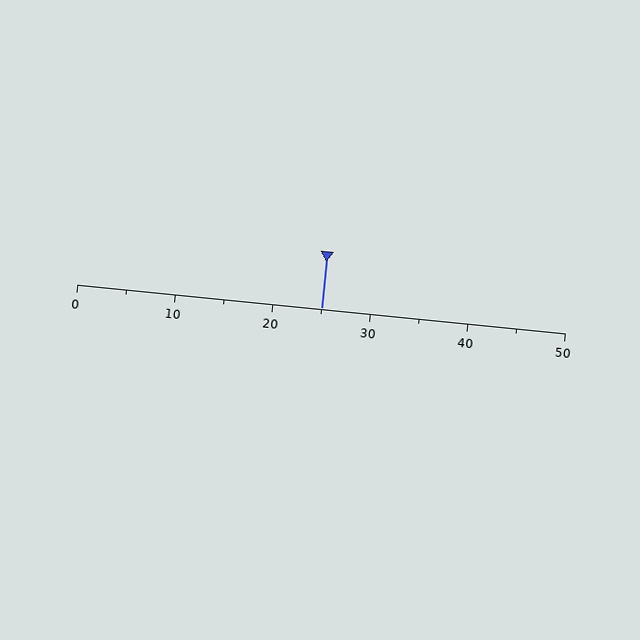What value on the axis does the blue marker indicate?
The marker indicates approximately 25.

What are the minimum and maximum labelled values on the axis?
The axis runs from 0 to 50.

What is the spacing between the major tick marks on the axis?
The major ticks are spaced 10 apart.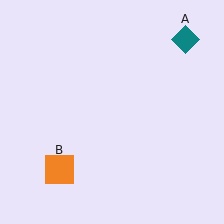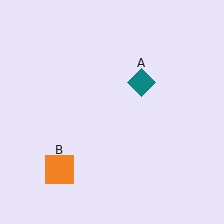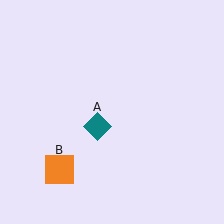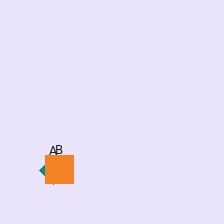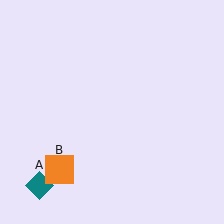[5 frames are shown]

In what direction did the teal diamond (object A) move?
The teal diamond (object A) moved down and to the left.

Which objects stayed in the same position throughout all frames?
Orange square (object B) remained stationary.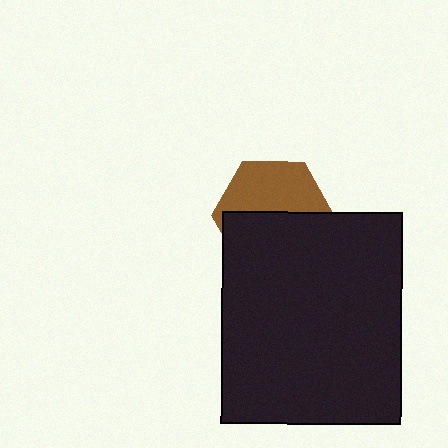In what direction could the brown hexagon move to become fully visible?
The brown hexagon could move up. That would shift it out from behind the black rectangle entirely.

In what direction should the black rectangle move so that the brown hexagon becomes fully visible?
The black rectangle should move down. That is the shortest direction to clear the overlap and leave the brown hexagon fully visible.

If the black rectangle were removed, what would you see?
You would see the complete brown hexagon.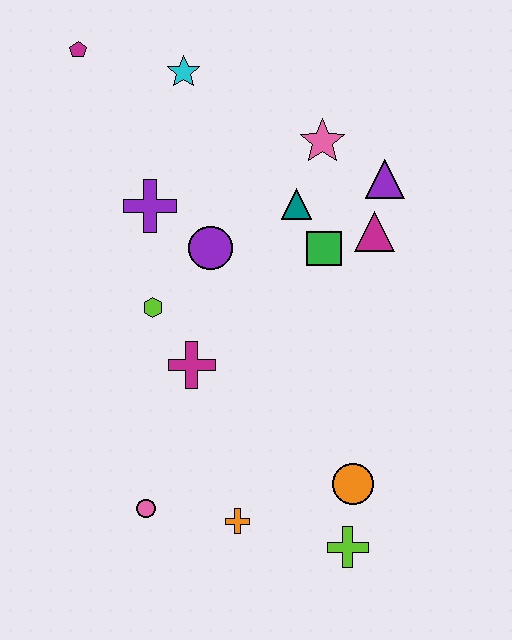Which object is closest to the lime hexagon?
The magenta cross is closest to the lime hexagon.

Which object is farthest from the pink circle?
The magenta pentagon is farthest from the pink circle.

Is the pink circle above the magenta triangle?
No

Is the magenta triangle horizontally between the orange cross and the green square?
No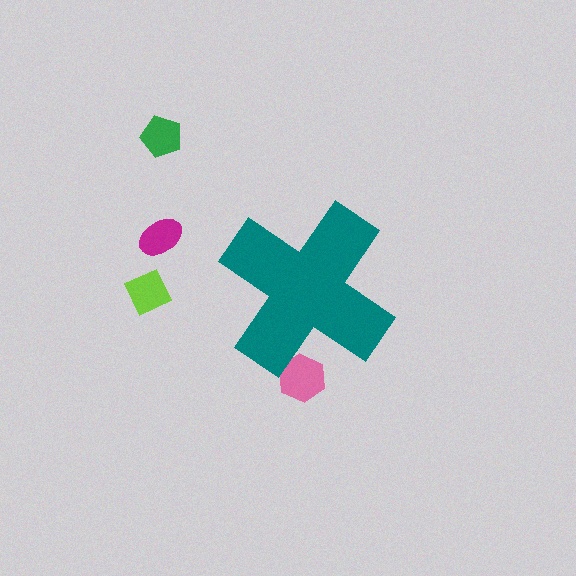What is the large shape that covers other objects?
A teal cross.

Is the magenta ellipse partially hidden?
No, the magenta ellipse is fully visible.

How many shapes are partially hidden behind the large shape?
1 shape is partially hidden.